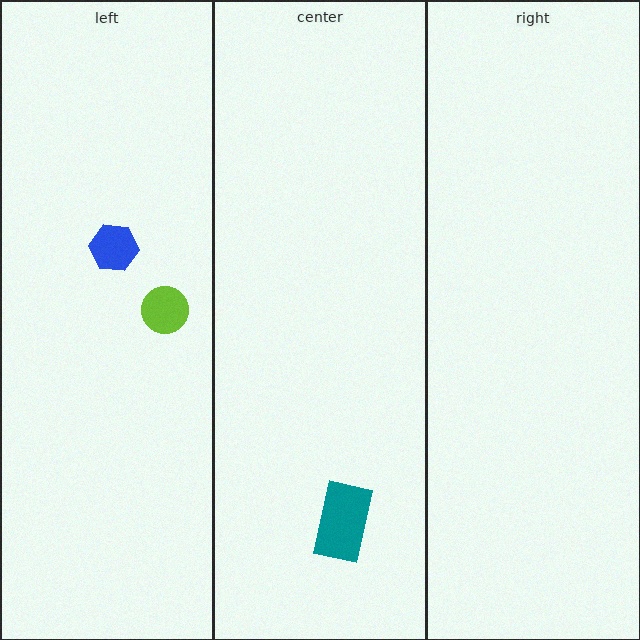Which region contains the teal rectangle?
The center region.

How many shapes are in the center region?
1.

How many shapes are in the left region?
2.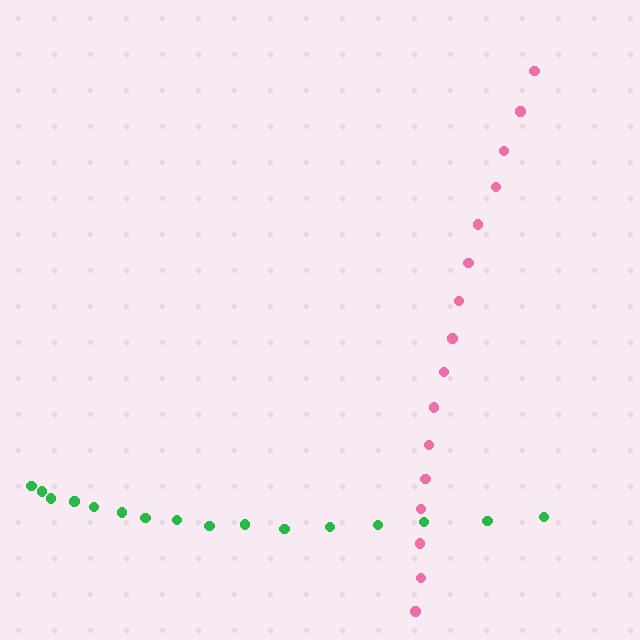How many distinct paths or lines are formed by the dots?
There are 2 distinct paths.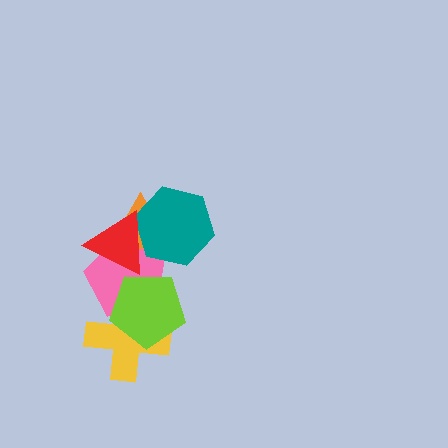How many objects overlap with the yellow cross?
2 objects overlap with the yellow cross.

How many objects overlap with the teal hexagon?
3 objects overlap with the teal hexagon.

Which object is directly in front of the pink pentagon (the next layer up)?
The orange triangle is directly in front of the pink pentagon.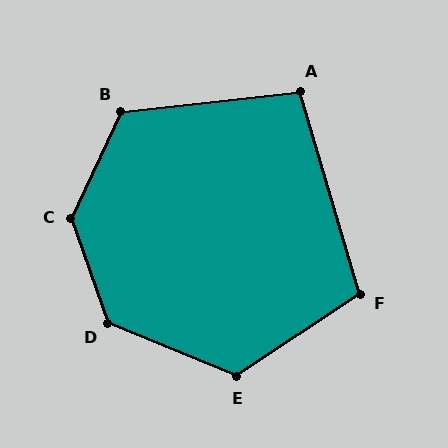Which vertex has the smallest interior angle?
A, at approximately 100 degrees.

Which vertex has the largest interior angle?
C, at approximately 136 degrees.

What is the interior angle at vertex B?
Approximately 121 degrees (obtuse).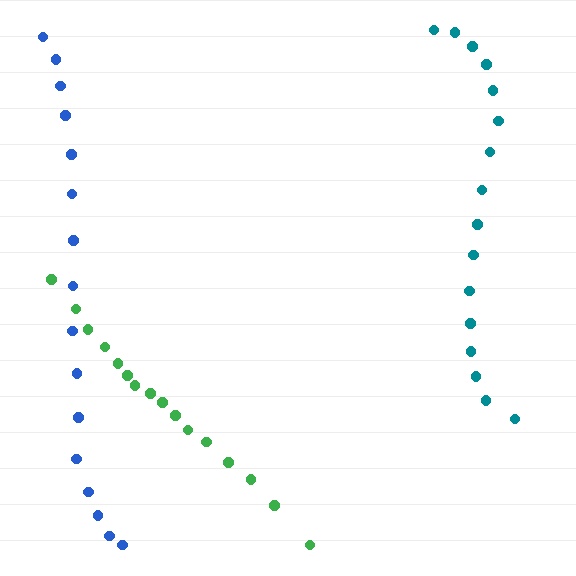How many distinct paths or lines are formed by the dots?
There are 3 distinct paths.